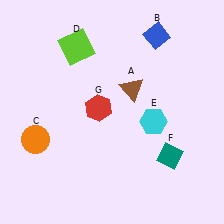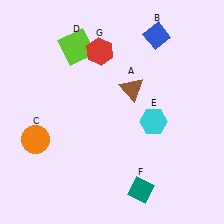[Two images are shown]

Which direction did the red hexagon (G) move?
The red hexagon (G) moved up.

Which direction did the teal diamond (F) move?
The teal diamond (F) moved down.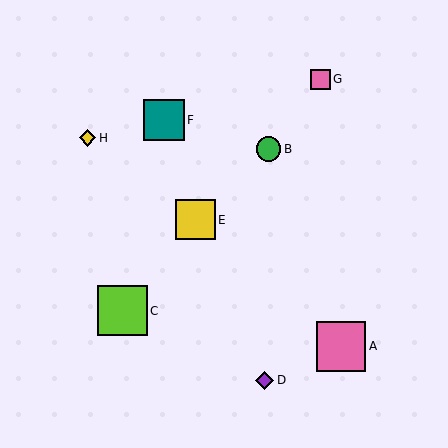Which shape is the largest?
The pink square (labeled A) is the largest.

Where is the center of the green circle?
The center of the green circle is at (269, 149).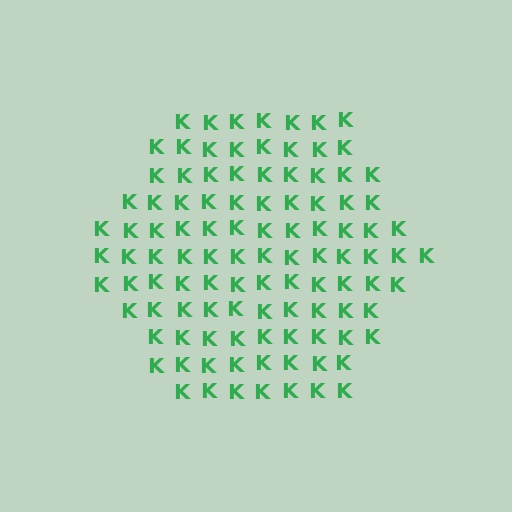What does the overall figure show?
The overall figure shows a hexagon.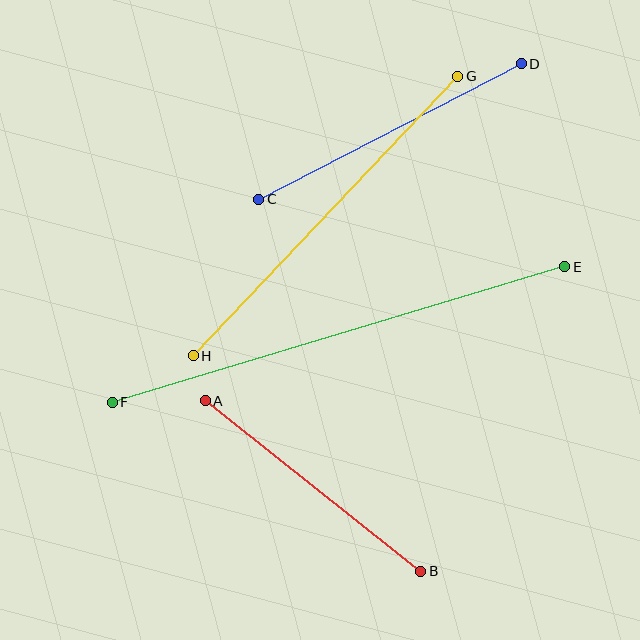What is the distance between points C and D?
The distance is approximately 295 pixels.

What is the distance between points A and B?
The distance is approximately 275 pixels.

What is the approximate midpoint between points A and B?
The midpoint is at approximately (313, 486) pixels.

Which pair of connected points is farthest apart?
Points E and F are farthest apart.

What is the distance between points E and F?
The distance is approximately 472 pixels.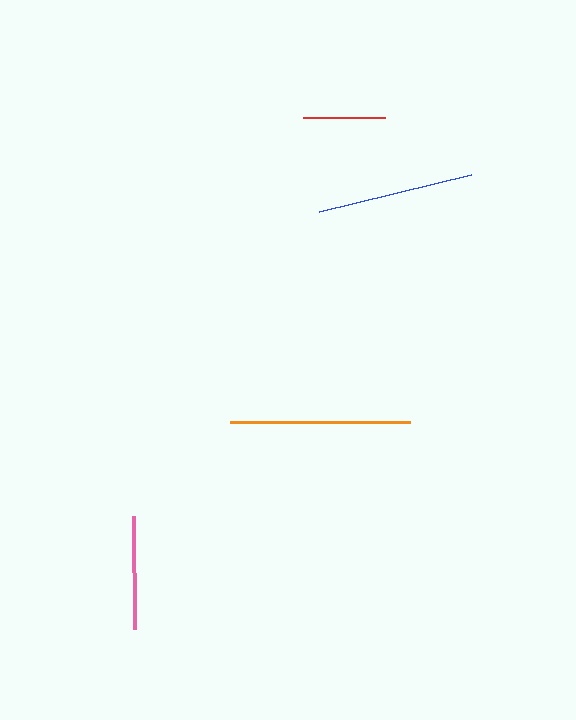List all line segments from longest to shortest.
From longest to shortest: orange, blue, pink, red.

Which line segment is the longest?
The orange line is the longest at approximately 180 pixels.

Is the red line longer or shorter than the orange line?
The orange line is longer than the red line.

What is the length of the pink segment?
The pink segment is approximately 114 pixels long.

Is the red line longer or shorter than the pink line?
The pink line is longer than the red line.